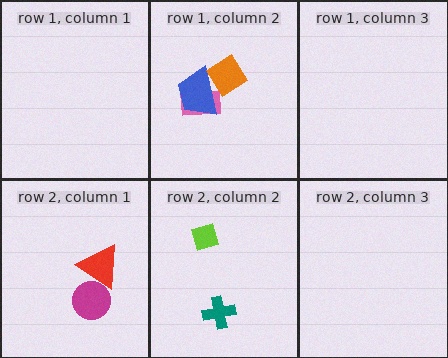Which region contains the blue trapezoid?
The row 1, column 2 region.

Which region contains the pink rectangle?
The row 1, column 2 region.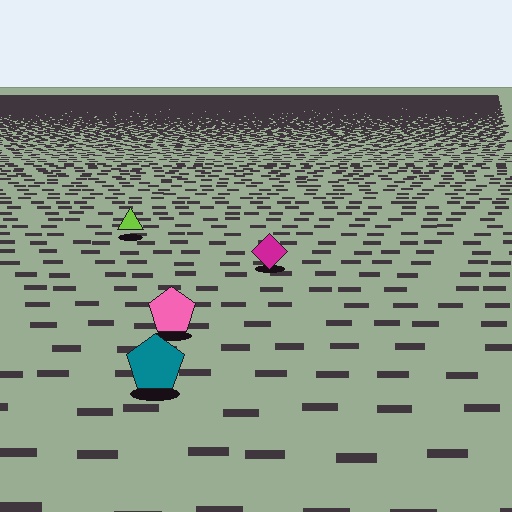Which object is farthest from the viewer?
The lime triangle is farthest from the viewer. It appears smaller and the ground texture around it is denser.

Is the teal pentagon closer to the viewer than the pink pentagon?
Yes. The teal pentagon is closer — you can tell from the texture gradient: the ground texture is coarser near it.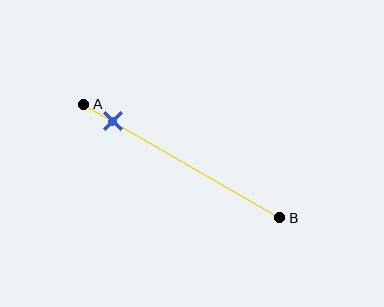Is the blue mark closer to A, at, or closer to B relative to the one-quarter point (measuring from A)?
The blue mark is closer to point A than the one-quarter point of segment AB.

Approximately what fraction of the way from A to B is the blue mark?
The blue mark is approximately 15% of the way from A to B.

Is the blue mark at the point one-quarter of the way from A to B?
No, the mark is at about 15% from A, not at the 25% one-quarter point.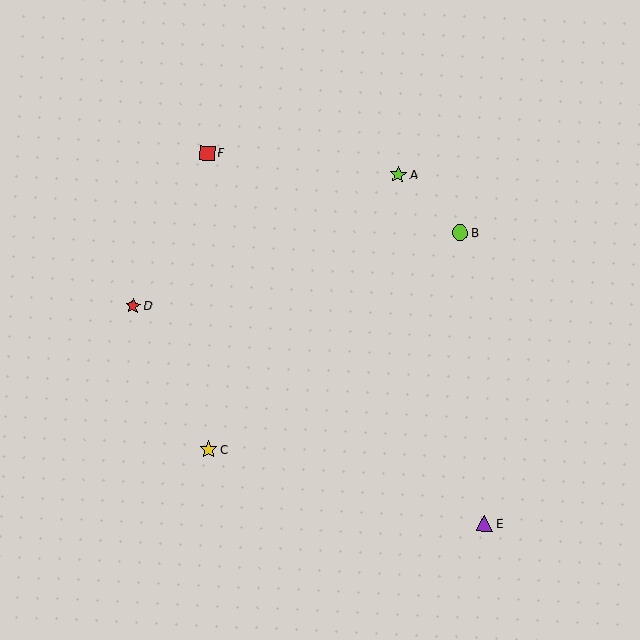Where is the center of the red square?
The center of the red square is at (207, 153).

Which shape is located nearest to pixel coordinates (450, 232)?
The lime circle (labeled B) at (460, 233) is nearest to that location.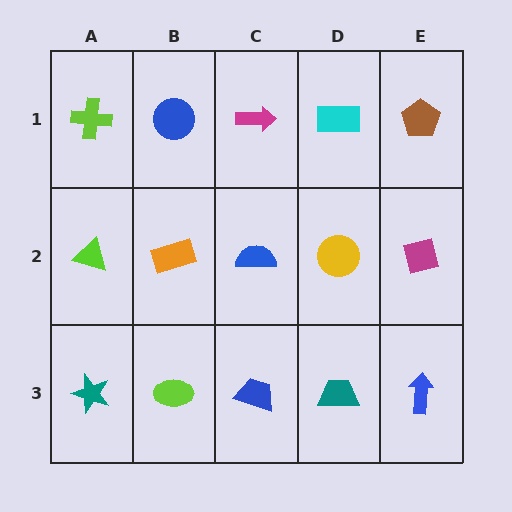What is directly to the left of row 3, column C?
A lime ellipse.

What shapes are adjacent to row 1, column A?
A lime triangle (row 2, column A), a blue circle (row 1, column B).